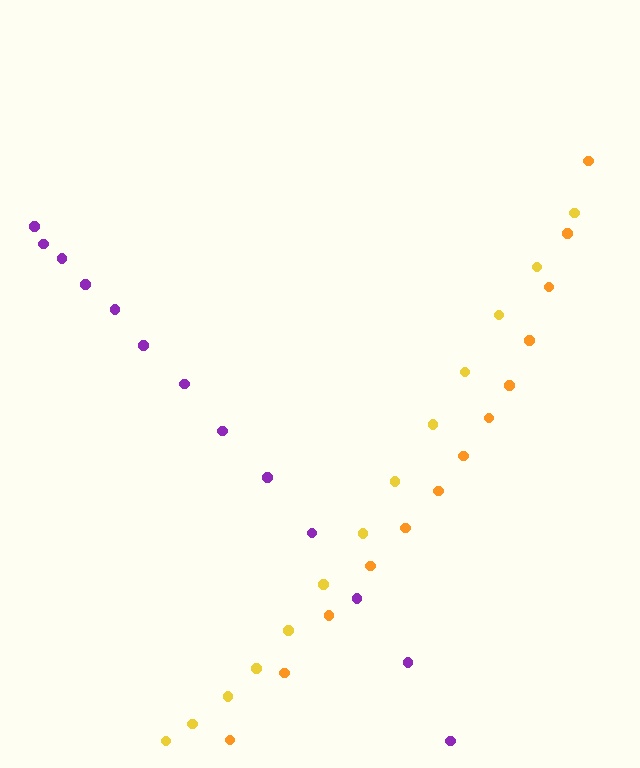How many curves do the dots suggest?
There are 3 distinct paths.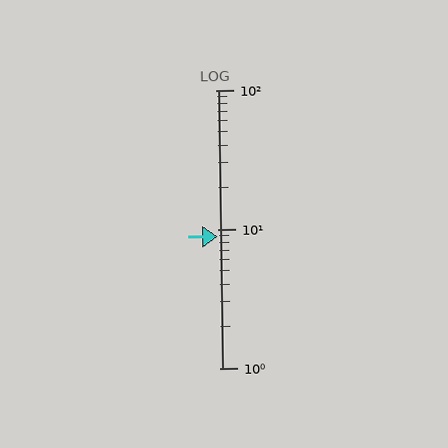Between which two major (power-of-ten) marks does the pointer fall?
The pointer is between 1 and 10.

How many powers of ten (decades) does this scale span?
The scale spans 2 decades, from 1 to 100.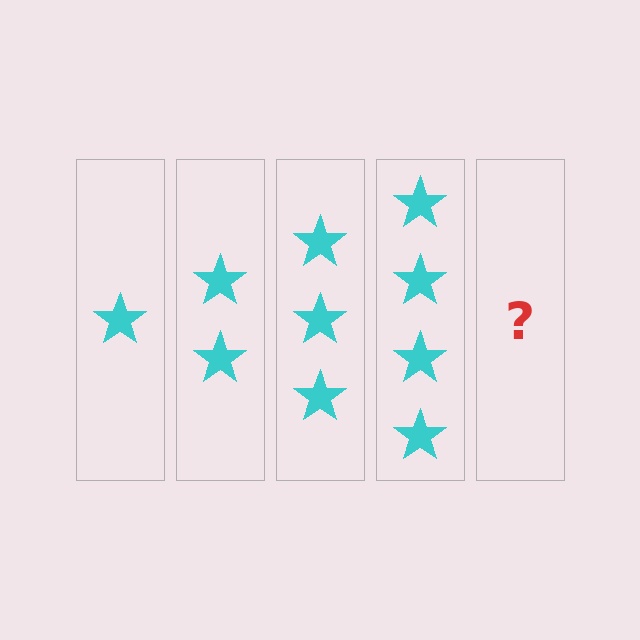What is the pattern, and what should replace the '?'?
The pattern is that each step adds one more star. The '?' should be 5 stars.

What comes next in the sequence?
The next element should be 5 stars.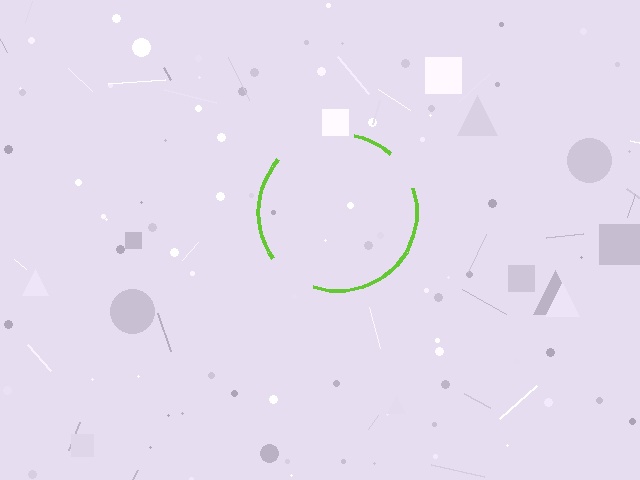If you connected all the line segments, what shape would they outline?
They would outline a circle.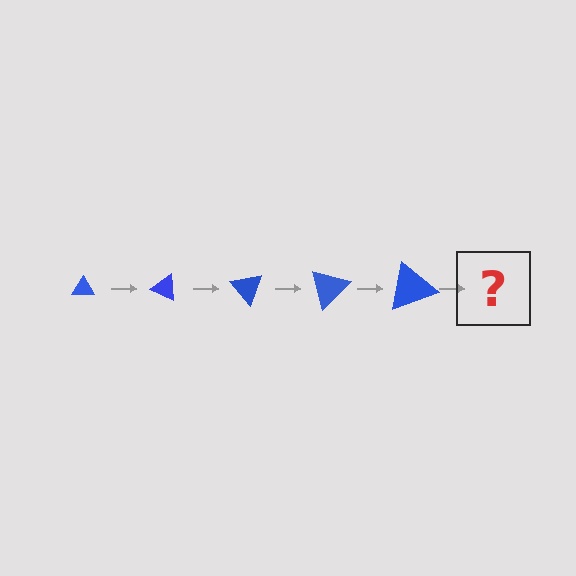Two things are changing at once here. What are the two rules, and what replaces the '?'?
The two rules are that the triangle grows larger each step and it rotates 25 degrees each step. The '?' should be a triangle, larger than the previous one and rotated 125 degrees from the start.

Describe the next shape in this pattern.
It should be a triangle, larger than the previous one and rotated 125 degrees from the start.